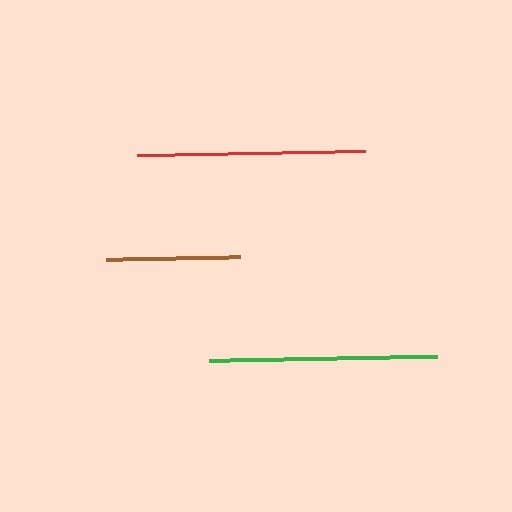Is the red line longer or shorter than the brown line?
The red line is longer than the brown line.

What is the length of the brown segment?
The brown segment is approximately 134 pixels long.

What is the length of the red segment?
The red segment is approximately 228 pixels long.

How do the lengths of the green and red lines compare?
The green and red lines are approximately the same length.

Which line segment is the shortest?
The brown line is the shortest at approximately 134 pixels.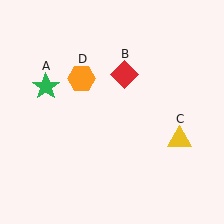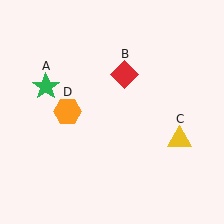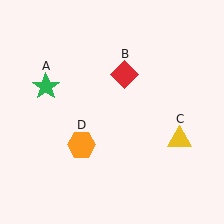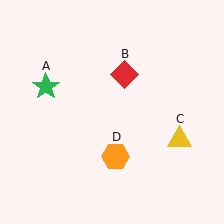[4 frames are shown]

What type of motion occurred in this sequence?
The orange hexagon (object D) rotated counterclockwise around the center of the scene.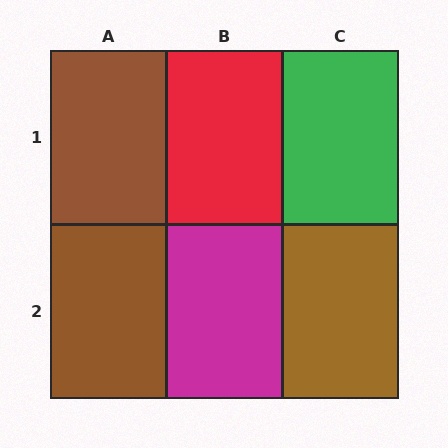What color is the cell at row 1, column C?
Green.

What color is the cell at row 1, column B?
Red.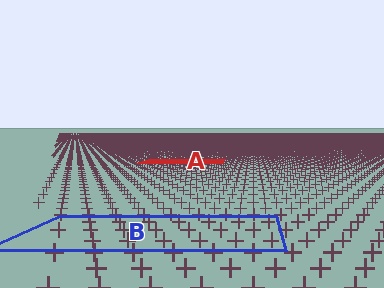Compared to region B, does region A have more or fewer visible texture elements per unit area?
Region A has more texture elements per unit area — they are packed more densely because it is farther away.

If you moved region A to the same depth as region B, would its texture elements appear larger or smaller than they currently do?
They would appear larger. At a closer depth, the same texture elements are projected at a bigger on-screen size.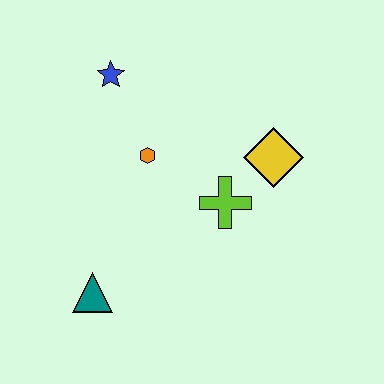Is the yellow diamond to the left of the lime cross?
No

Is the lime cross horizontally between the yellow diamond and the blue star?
Yes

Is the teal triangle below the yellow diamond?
Yes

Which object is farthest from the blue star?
The teal triangle is farthest from the blue star.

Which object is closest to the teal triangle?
The orange hexagon is closest to the teal triangle.